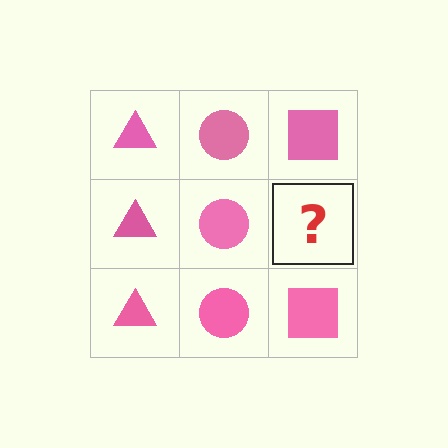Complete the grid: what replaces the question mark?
The question mark should be replaced with a pink square.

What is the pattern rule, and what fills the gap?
The rule is that each column has a consistent shape. The gap should be filled with a pink square.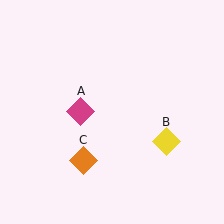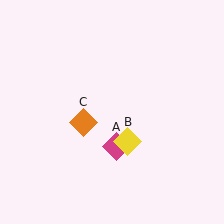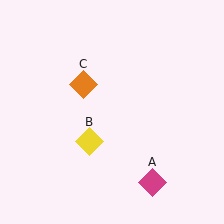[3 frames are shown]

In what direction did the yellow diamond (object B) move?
The yellow diamond (object B) moved left.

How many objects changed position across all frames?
3 objects changed position: magenta diamond (object A), yellow diamond (object B), orange diamond (object C).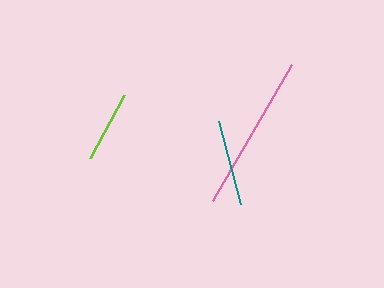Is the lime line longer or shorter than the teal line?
The teal line is longer than the lime line.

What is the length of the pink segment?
The pink segment is approximately 157 pixels long.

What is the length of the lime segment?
The lime segment is approximately 72 pixels long.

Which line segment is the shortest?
The lime line is the shortest at approximately 72 pixels.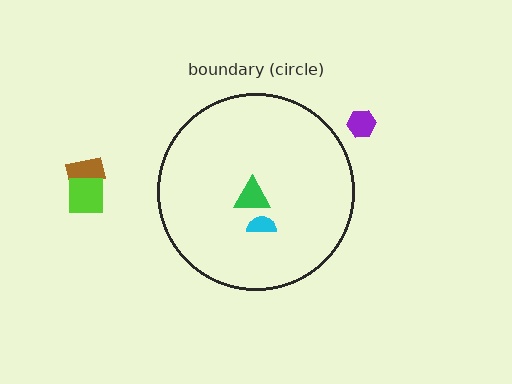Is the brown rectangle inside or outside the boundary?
Outside.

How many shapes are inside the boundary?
2 inside, 3 outside.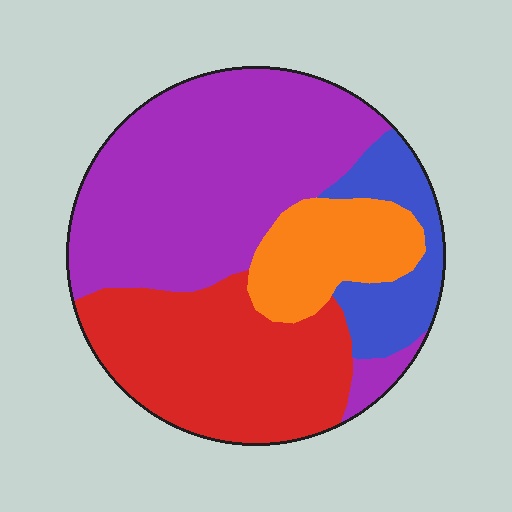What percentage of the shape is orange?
Orange takes up about one eighth (1/8) of the shape.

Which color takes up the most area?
Purple, at roughly 45%.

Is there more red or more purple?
Purple.